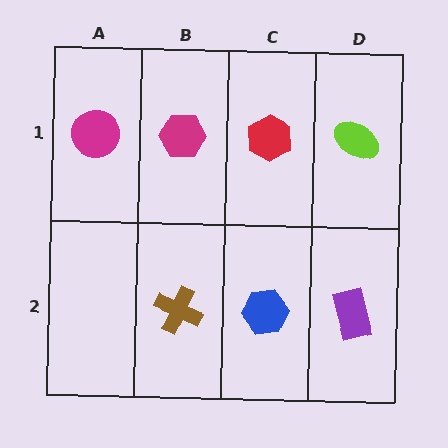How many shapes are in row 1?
4 shapes.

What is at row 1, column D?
A lime ellipse.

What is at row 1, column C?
A red hexagon.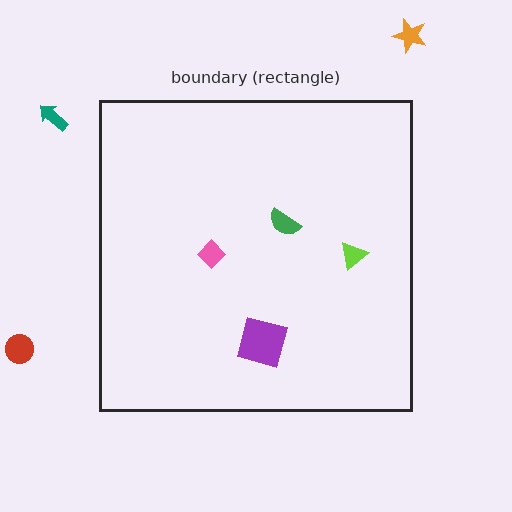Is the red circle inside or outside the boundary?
Outside.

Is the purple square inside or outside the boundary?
Inside.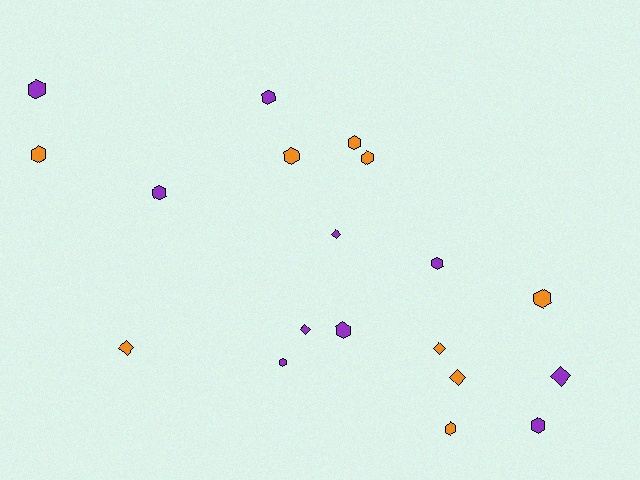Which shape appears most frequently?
Hexagon, with 13 objects.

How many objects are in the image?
There are 19 objects.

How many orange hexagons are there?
There are 6 orange hexagons.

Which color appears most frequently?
Purple, with 10 objects.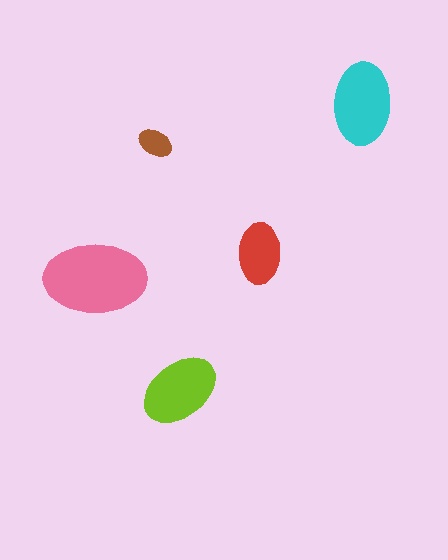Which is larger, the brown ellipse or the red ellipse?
The red one.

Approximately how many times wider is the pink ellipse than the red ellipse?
About 1.5 times wider.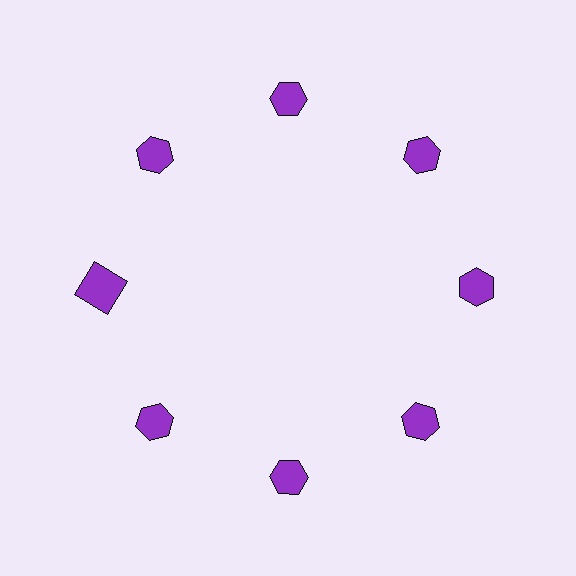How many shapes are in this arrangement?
There are 8 shapes arranged in a ring pattern.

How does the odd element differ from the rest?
It has a different shape: square instead of hexagon.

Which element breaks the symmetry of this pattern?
The purple square at roughly the 9 o'clock position breaks the symmetry. All other shapes are purple hexagons.